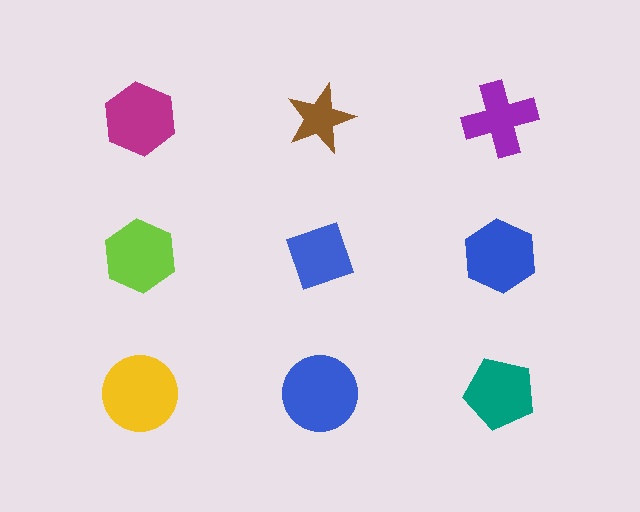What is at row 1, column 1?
A magenta hexagon.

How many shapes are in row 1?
3 shapes.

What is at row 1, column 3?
A purple cross.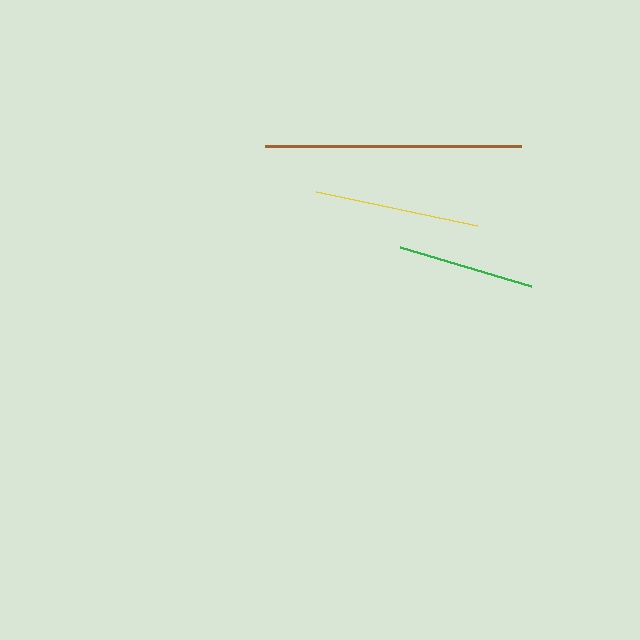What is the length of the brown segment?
The brown segment is approximately 256 pixels long.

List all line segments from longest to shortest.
From longest to shortest: brown, yellow, green.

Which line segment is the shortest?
The green line is the shortest at approximately 137 pixels.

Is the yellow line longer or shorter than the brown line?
The brown line is longer than the yellow line.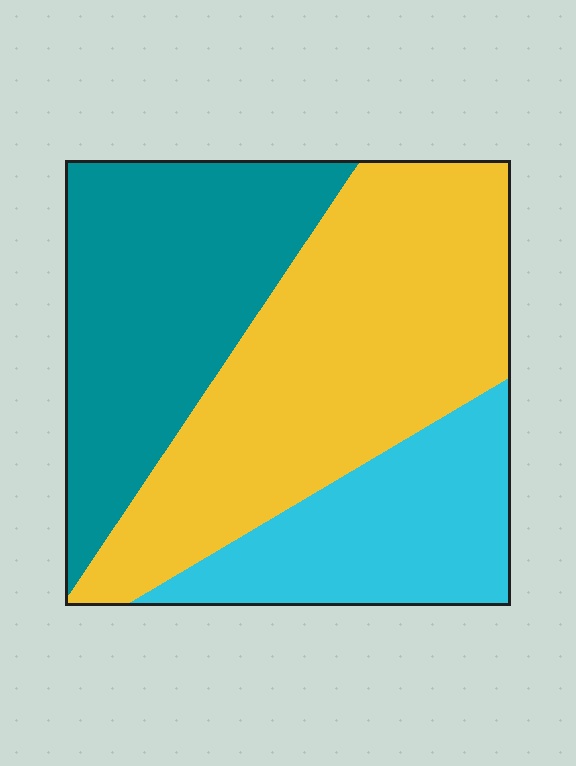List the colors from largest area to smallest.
From largest to smallest: yellow, teal, cyan.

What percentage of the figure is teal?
Teal takes up about one third (1/3) of the figure.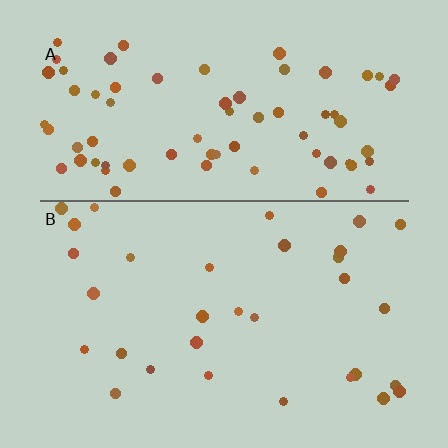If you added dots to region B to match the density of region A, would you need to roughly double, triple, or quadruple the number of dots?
Approximately double.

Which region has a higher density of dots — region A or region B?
A (the top).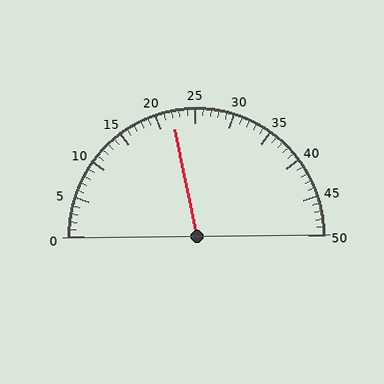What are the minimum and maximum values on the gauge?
The gauge ranges from 0 to 50.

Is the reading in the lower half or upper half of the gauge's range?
The reading is in the lower half of the range (0 to 50).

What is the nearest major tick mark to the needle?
The nearest major tick mark is 20.